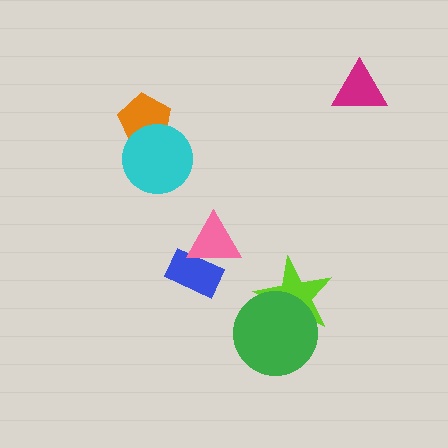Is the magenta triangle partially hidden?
No, no other shape covers it.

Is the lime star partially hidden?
Yes, it is partially covered by another shape.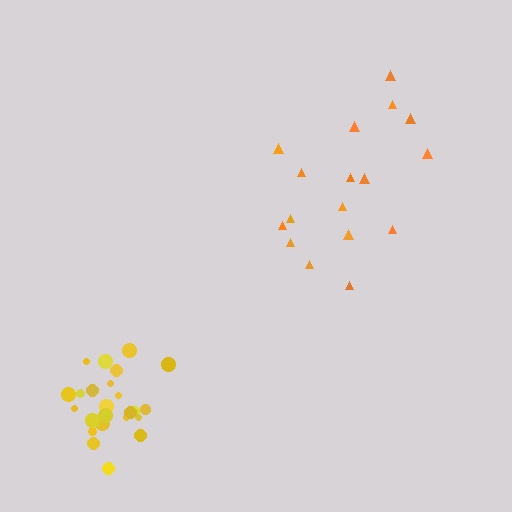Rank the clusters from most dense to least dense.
yellow, orange.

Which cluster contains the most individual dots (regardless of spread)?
Yellow (25).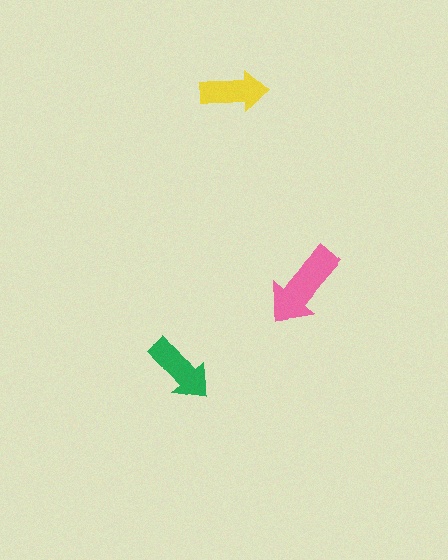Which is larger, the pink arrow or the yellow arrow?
The pink one.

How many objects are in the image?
There are 3 objects in the image.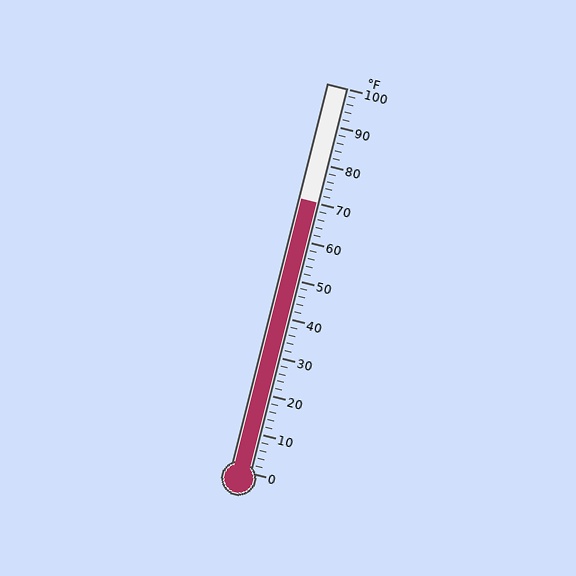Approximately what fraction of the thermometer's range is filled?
The thermometer is filled to approximately 70% of its range.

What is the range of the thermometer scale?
The thermometer scale ranges from 0°F to 100°F.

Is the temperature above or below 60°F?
The temperature is above 60°F.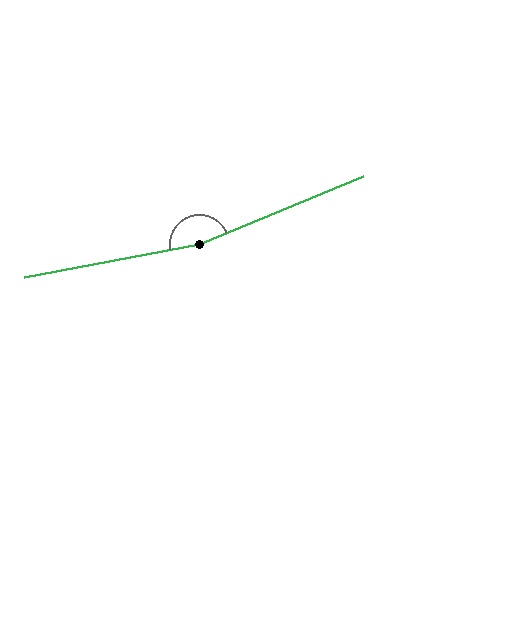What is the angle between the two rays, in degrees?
Approximately 168 degrees.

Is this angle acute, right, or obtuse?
It is obtuse.